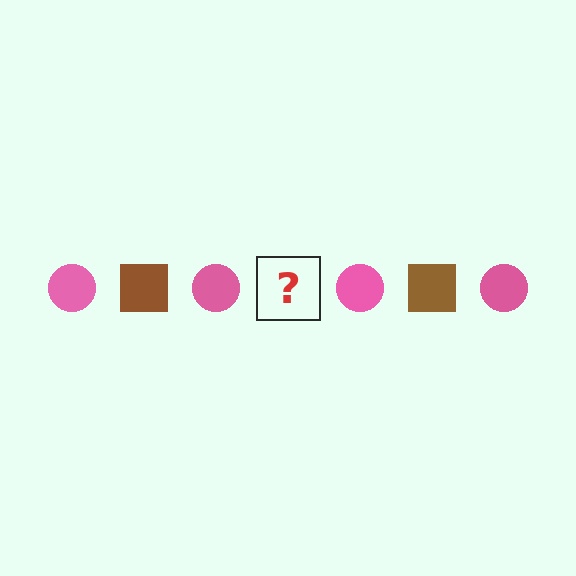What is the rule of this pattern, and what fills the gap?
The rule is that the pattern alternates between pink circle and brown square. The gap should be filled with a brown square.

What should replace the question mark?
The question mark should be replaced with a brown square.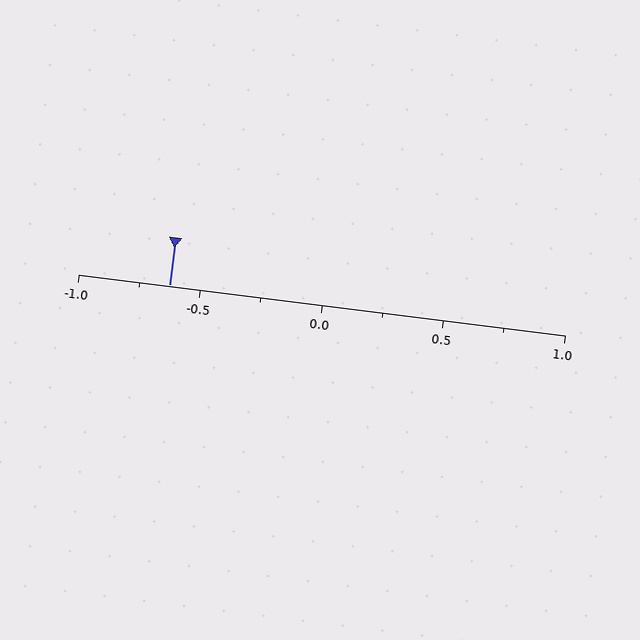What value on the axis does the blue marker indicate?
The marker indicates approximately -0.62.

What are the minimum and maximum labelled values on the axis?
The axis runs from -1.0 to 1.0.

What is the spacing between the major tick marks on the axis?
The major ticks are spaced 0.5 apart.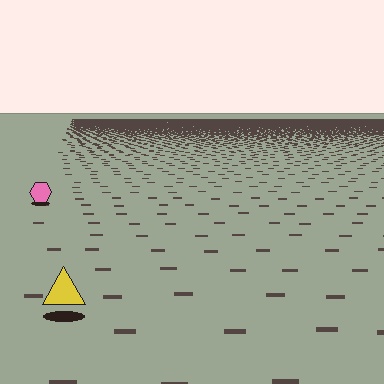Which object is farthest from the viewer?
The pink hexagon is farthest from the viewer. It appears smaller and the ground texture around it is denser.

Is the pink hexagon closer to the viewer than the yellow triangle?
No. The yellow triangle is closer — you can tell from the texture gradient: the ground texture is coarser near it.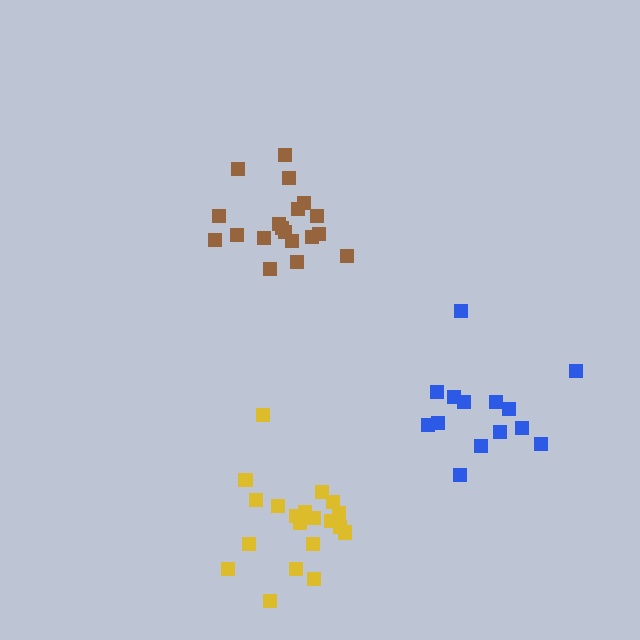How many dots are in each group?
Group 1: 20 dots, Group 2: 14 dots, Group 3: 19 dots (53 total).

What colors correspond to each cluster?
The clusters are colored: yellow, blue, brown.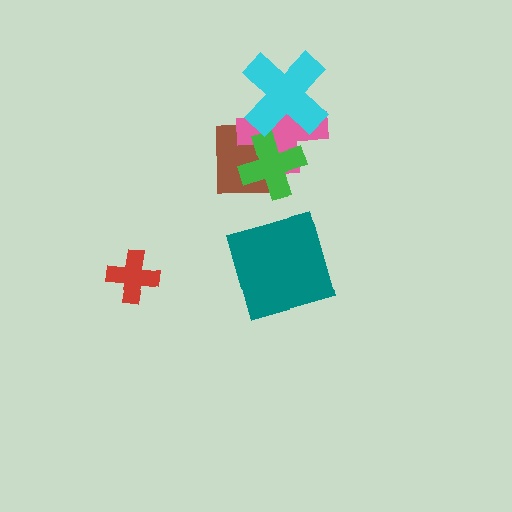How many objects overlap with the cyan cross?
1 object overlaps with the cyan cross.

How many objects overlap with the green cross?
2 objects overlap with the green cross.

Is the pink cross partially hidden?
Yes, it is partially covered by another shape.